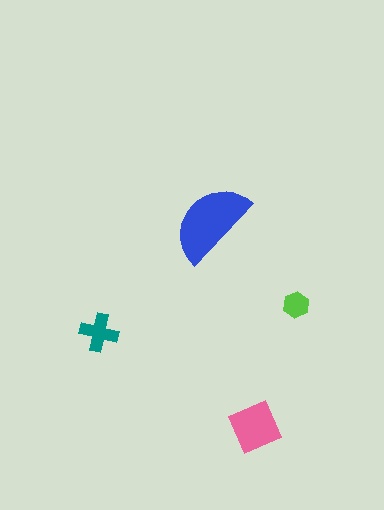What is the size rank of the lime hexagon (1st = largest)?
4th.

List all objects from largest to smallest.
The blue semicircle, the pink square, the teal cross, the lime hexagon.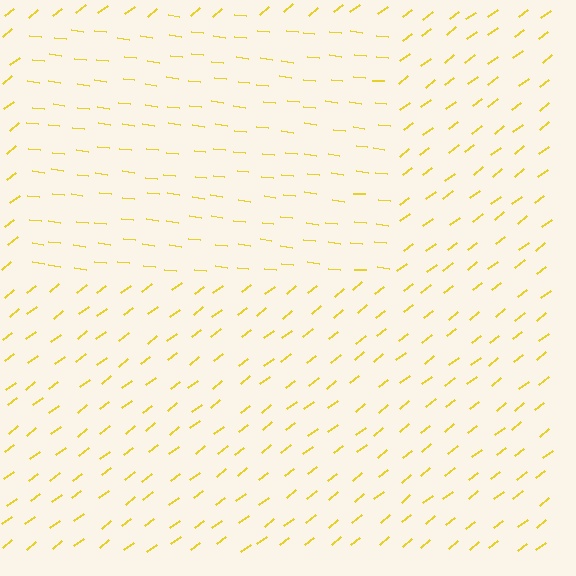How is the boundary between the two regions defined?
The boundary is defined purely by a change in line orientation (approximately 45 degrees difference). All lines are the same color and thickness.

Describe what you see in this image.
The image is filled with small yellow line segments. A rectangle region in the image has lines oriented differently from the surrounding lines, creating a visible texture boundary.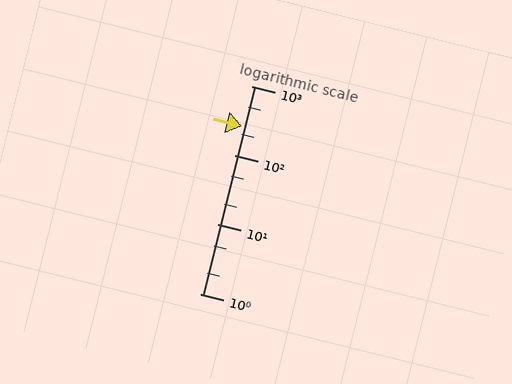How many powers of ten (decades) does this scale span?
The scale spans 3 decades, from 1 to 1000.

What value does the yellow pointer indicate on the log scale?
The pointer indicates approximately 260.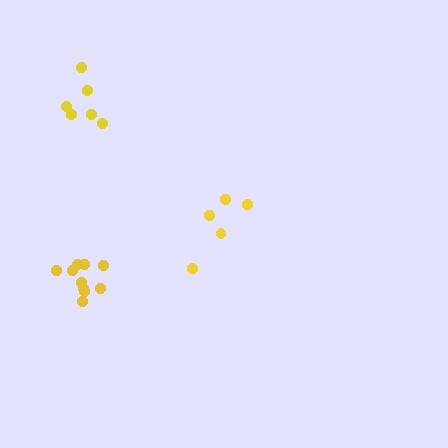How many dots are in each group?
Group 1: 5 dots, Group 2: 10 dots, Group 3: 6 dots (21 total).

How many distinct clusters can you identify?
There are 3 distinct clusters.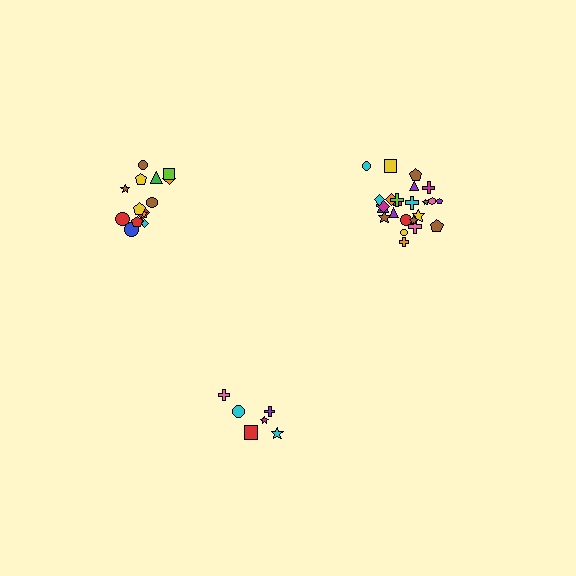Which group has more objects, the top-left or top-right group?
The top-right group.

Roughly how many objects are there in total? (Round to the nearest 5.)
Roughly 45 objects in total.